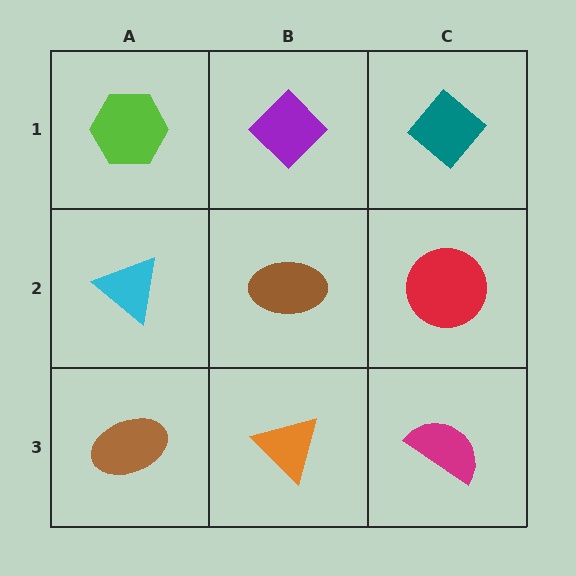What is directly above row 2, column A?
A lime hexagon.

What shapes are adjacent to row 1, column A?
A cyan triangle (row 2, column A), a purple diamond (row 1, column B).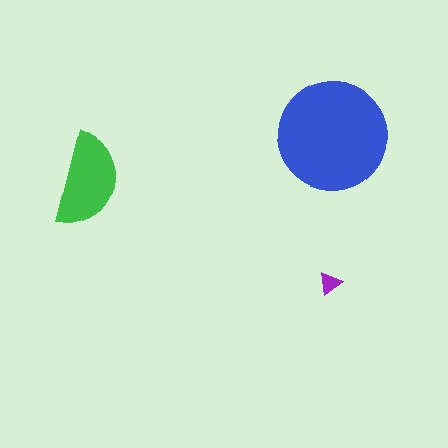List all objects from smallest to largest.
The purple triangle, the green semicircle, the blue circle.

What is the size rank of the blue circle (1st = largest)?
1st.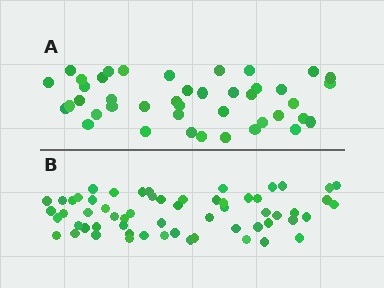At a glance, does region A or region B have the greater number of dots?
Region B (the bottom region) has more dots.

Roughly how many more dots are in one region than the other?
Region B has approximately 20 more dots than region A.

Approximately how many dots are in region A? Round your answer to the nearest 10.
About 40 dots. (The exact count is 42, which rounds to 40.)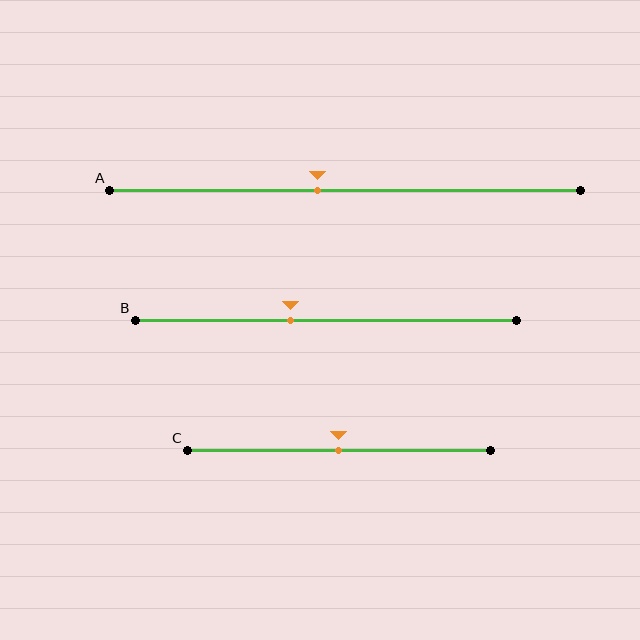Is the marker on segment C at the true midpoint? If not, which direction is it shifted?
Yes, the marker on segment C is at the true midpoint.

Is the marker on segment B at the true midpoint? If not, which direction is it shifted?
No, the marker on segment B is shifted to the left by about 9% of the segment length.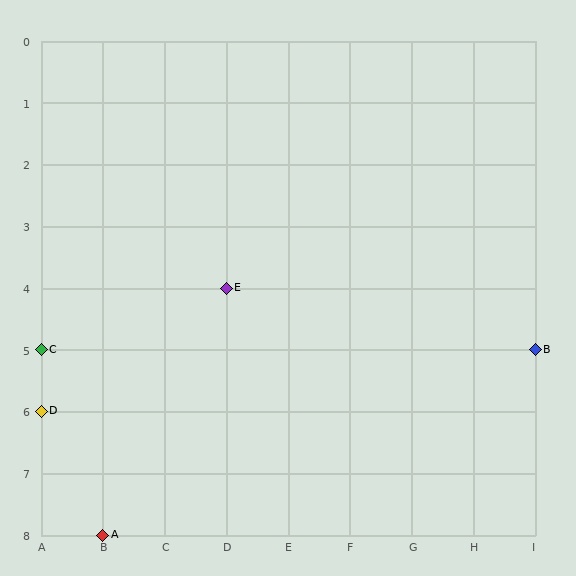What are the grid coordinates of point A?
Point A is at grid coordinates (B, 8).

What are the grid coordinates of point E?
Point E is at grid coordinates (D, 4).